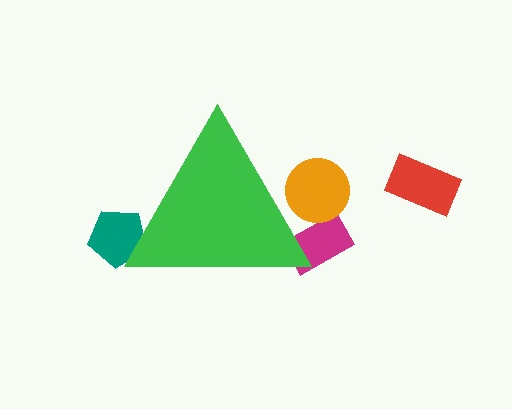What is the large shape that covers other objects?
A green triangle.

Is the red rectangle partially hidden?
No, the red rectangle is fully visible.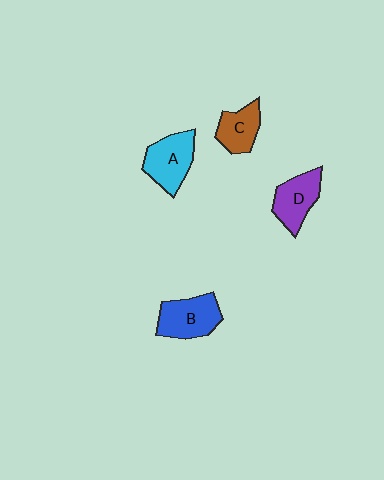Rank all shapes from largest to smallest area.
From largest to smallest: B (blue), A (cyan), D (purple), C (brown).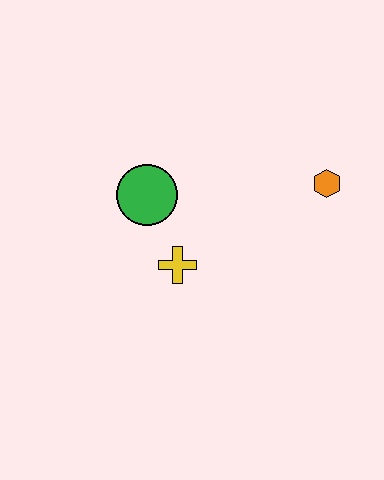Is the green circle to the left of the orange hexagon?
Yes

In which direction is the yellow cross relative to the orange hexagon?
The yellow cross is to the left of the orange hexagon.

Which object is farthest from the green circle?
The orange hexagon is farthest from the green circle.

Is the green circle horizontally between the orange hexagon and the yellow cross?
No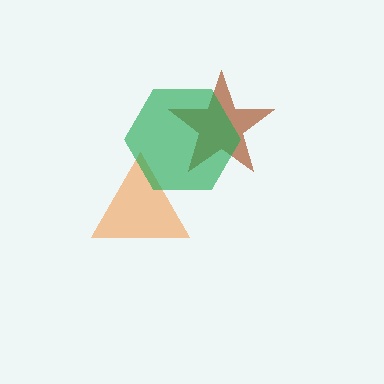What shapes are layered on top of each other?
The layered shapes are: an orange triangle, a brown star, a green hexagon.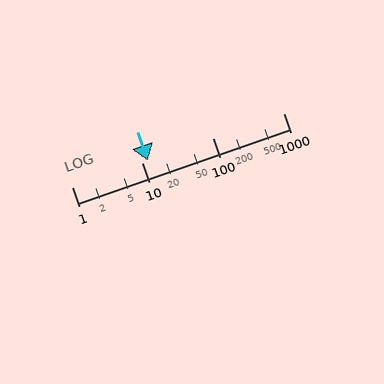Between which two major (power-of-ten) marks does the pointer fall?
The pointer is between 10 and 100.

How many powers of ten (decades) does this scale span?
The scale spans 3 decades, from 1 to 1000.